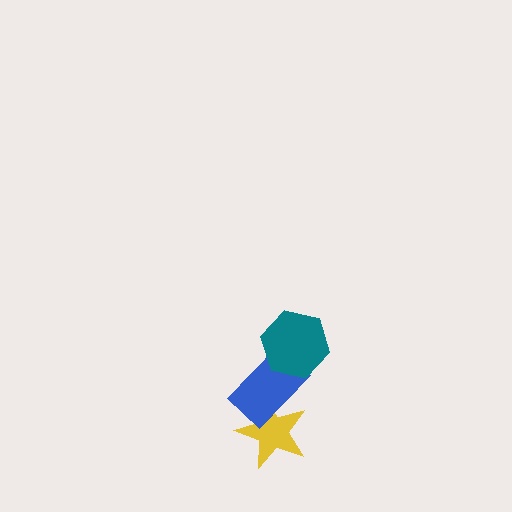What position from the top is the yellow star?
The yellow star is 3rd from the top.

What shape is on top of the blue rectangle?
The teal hexagon is on top of the blue rectangle.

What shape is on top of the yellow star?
The blue rectangle is on top of the yellow star.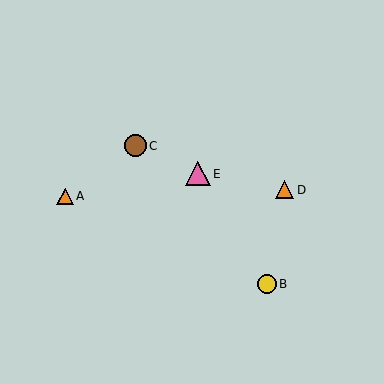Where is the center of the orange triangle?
The center of the orange triangle is at (65, 196).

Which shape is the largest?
The pink triangle (labeled E) is the largest.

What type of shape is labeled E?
Shape E is a pink triangle.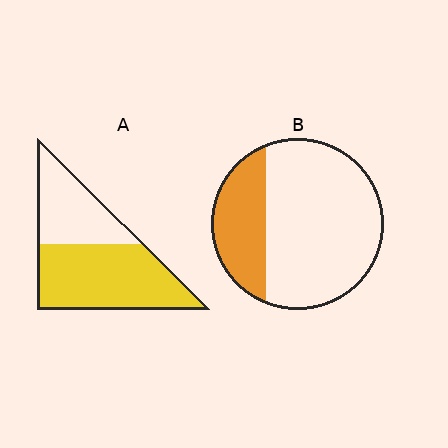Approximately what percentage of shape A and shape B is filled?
A is approximately 60% and B is approximately 25%.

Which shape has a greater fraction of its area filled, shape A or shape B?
Shape A.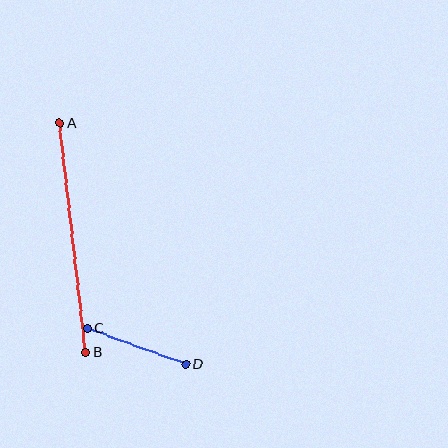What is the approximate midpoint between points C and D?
The midpoint is at approximately (136, 346) pixels.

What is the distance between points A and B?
The distance is approximately 231 pixels.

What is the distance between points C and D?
The distance is approximately 105 pixels.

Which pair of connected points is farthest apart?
Points A and B are farthest apart.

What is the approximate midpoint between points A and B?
The midpoint is at approximately (73, 237) pixels.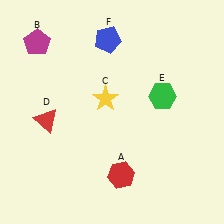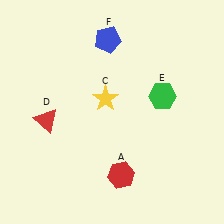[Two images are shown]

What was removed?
The magenta pentagon (B) was removed in Image 2.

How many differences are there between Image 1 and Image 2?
There is 1 difference between the two images.